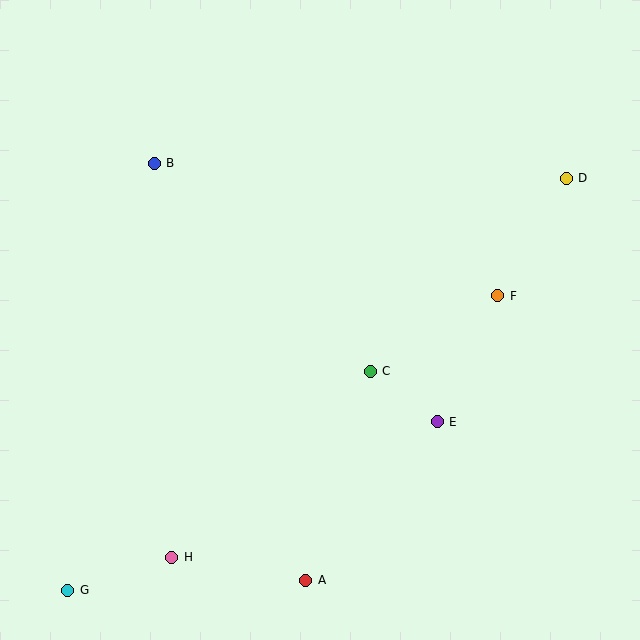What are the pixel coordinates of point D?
Point D is at (566, 178).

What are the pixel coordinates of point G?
Point G is at (67, 590).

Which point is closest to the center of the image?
Point C at (370, 371) is closest to the center.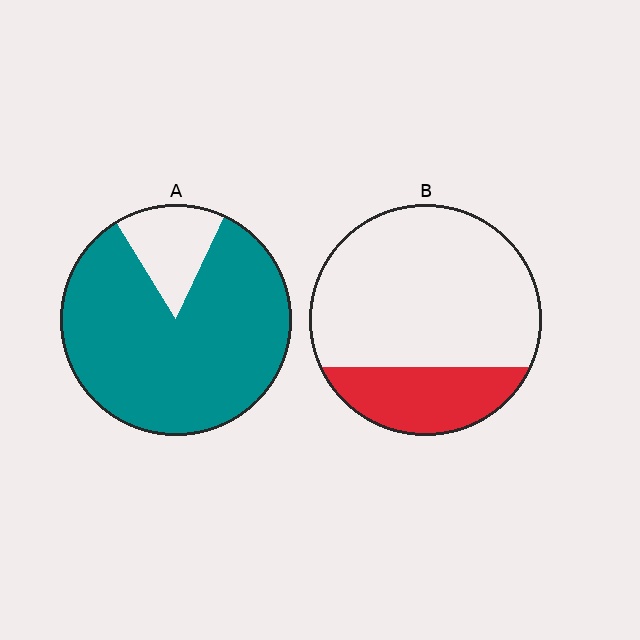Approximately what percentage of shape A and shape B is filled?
A is approximately 85% and B is approximately 25%.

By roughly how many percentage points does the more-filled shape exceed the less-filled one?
By roughly 60 percentage points (A over B).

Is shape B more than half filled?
No.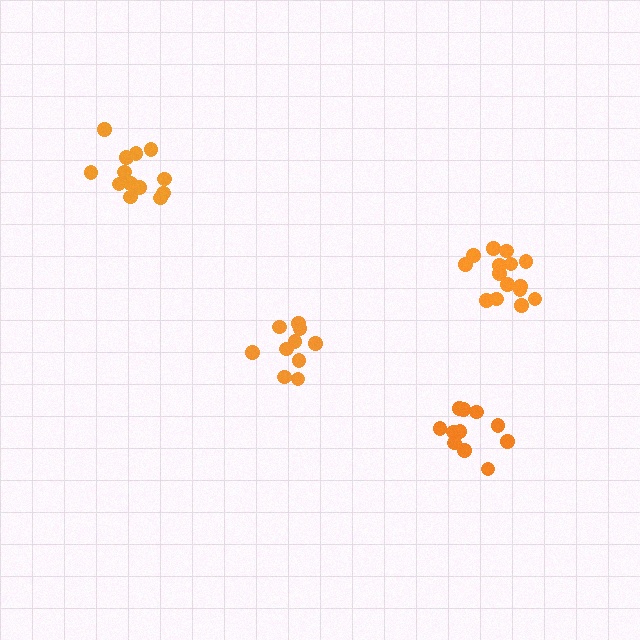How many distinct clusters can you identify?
There are 4 distinct clusters.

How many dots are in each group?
Group 1: 11 dots, Group 2: 11 dots, Group 3: 14 dots, Group 4: 15 dots (51 total).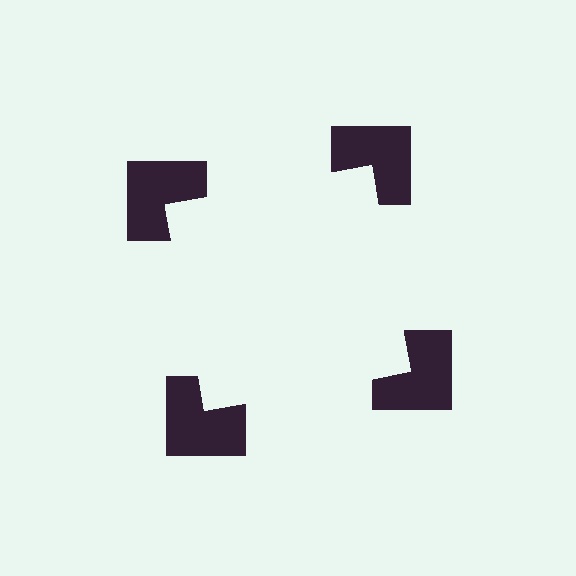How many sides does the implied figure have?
4 sides.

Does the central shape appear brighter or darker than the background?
It typically appears slightly brighter than the background, even though no actual brightness change is drawn.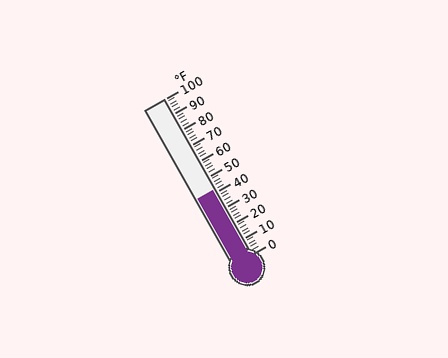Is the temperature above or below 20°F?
The temperature is above 20°F.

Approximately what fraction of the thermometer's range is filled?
The thermometer is filled to approximately 40% of its range.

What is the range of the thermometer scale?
The thermometer scale ranges from 0°F to 100°F.